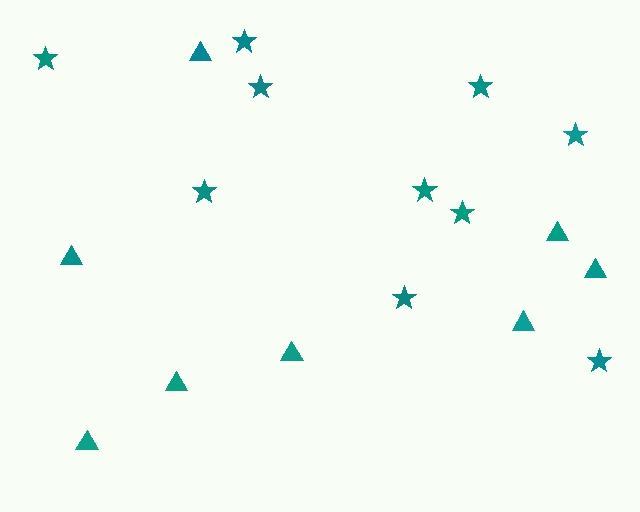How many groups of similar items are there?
There are 2 groups: one group of stars (10) and one group of triangles (8).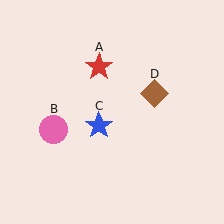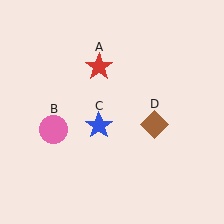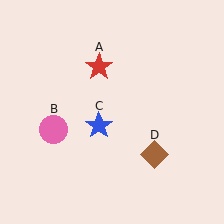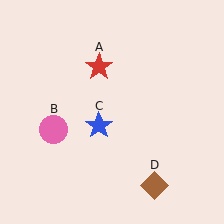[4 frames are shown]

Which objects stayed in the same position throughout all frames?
Red star (object A) and pink circle (object B) and blue star (object C) remained stationary.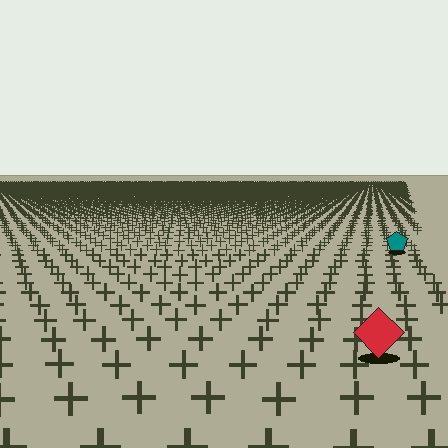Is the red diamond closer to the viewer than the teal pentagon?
Yes. The red diamond is closer — you can tell from the texture gradient: the ground texture is coarser near it.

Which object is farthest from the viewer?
The teal pentagon is farthest from the viewer. It appears smaller and the ground texture around it is denser.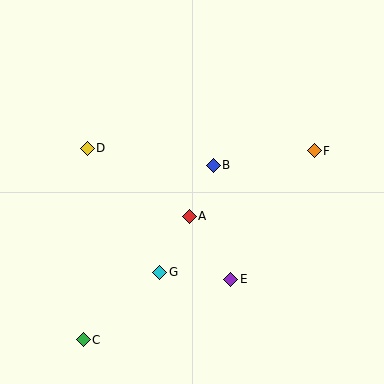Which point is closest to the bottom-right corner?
Point E is closest to the bottom-right corner.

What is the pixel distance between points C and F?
The distance between C and F is 298 pixels.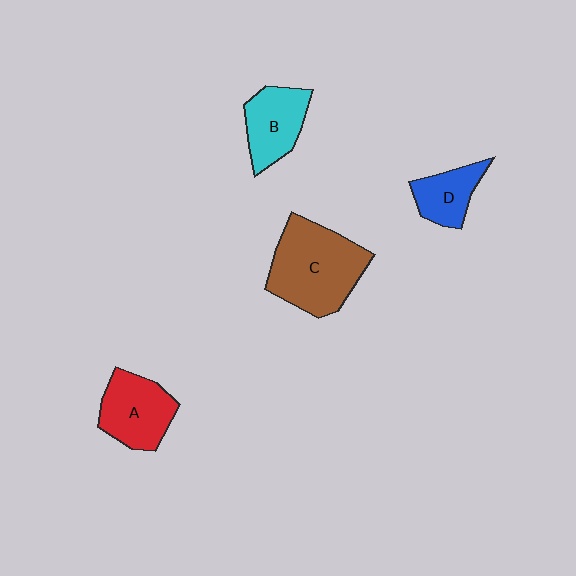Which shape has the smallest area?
Shape D (blue).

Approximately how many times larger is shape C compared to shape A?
Approximately 1.5 times.